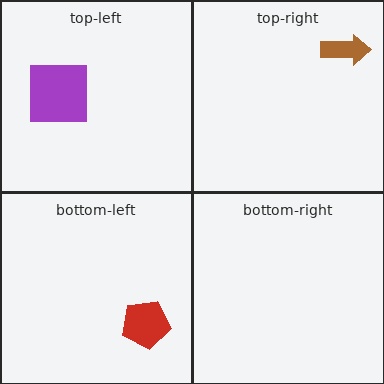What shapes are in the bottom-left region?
The red pentagon.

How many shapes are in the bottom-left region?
1.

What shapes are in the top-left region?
The purple square.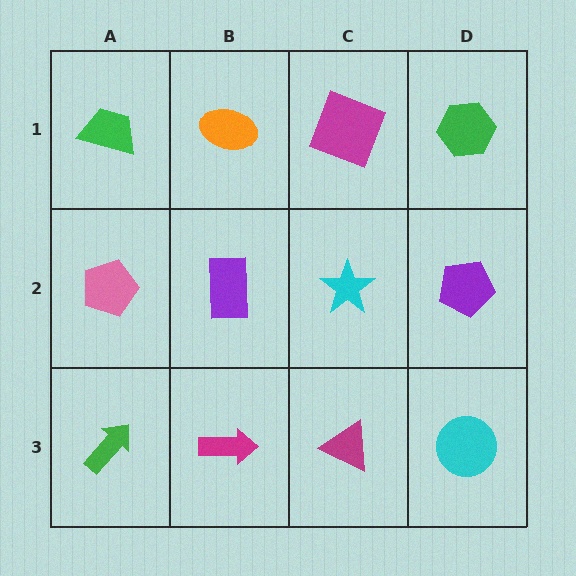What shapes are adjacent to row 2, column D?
A green hexagon (row 1, column D), a cyan circle (row 3, column D), a cyan star (row 2, column C).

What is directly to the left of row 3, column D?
A magenta triangle.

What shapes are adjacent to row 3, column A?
A pink pentagon (row 2, column A), a magenta arrow (row 3, column B).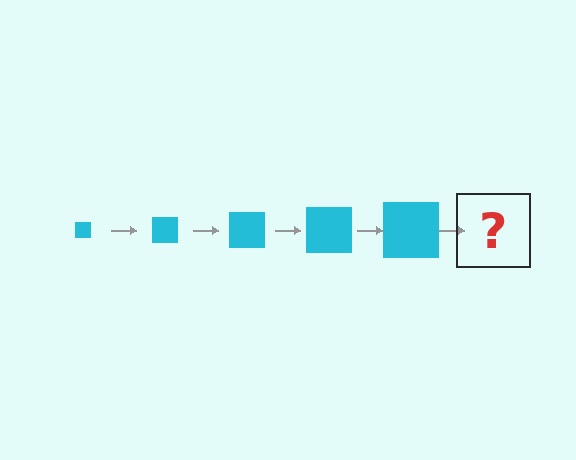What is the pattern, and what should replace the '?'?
The pattern is that the square gets progressively larger each step. The '?' should be a cyan square, larger than the previous one.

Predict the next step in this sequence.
The next step is a cyan square, larger than the previous one.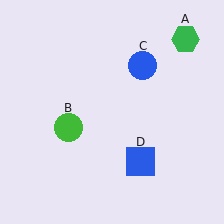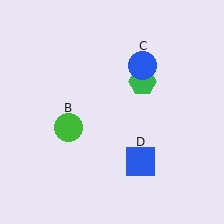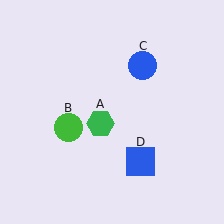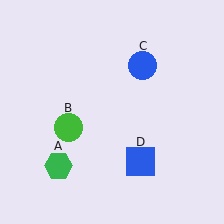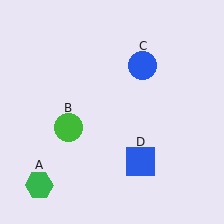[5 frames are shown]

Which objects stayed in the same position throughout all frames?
Green circle (object B) and blue circle (object C) and blue square (object D) remained stationary.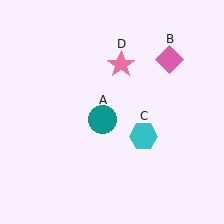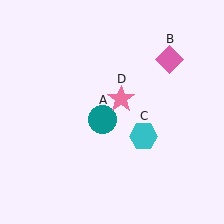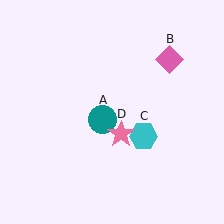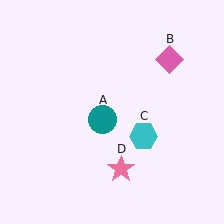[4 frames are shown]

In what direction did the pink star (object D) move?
The pink star (object D) moved down.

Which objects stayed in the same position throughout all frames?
Teal circle (object A) and pink diamond (object B) and cyan hexagon (object C) remained stationary.